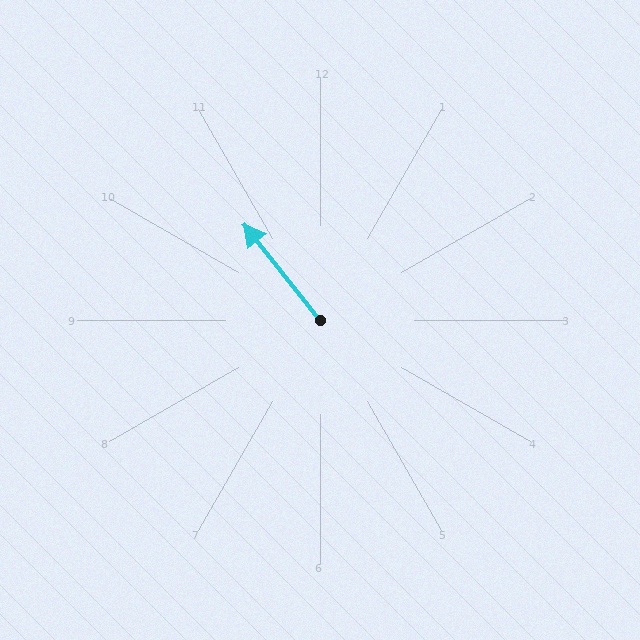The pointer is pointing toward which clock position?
Roughly 11 o'clock.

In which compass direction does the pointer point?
Northwest.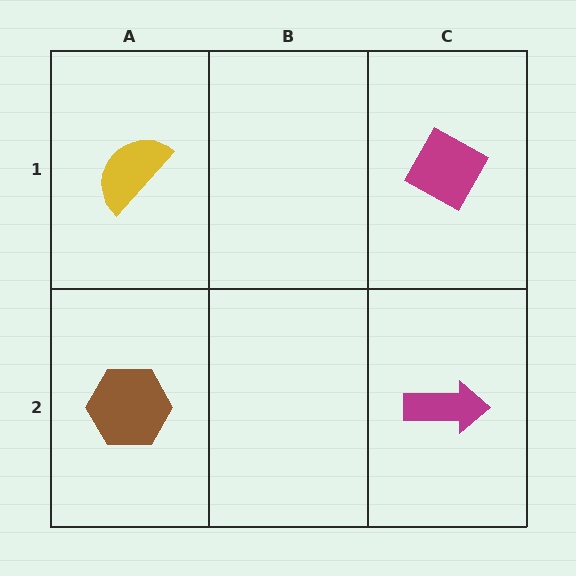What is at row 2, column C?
A magenta arrow.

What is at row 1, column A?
A yellow semicircle.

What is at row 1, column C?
A magenta diamond.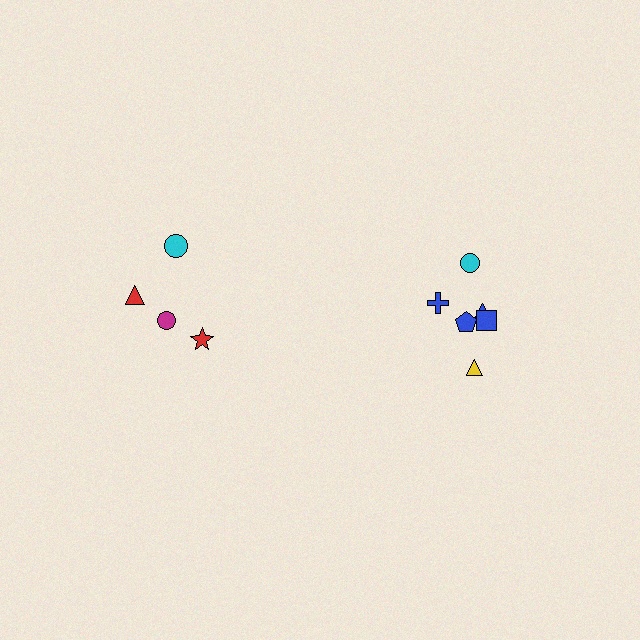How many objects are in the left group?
There are 4 objects.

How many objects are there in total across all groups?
There are 10 objects.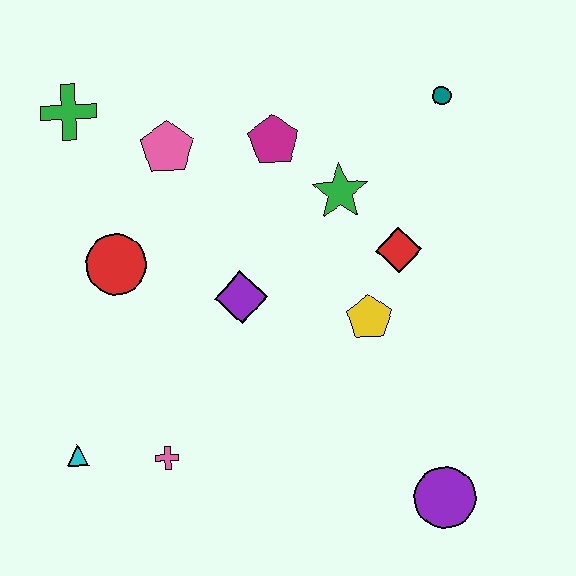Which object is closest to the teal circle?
The green star is closest to the teal circle.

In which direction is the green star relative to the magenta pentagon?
The green star is to the right of the magenta pentagon.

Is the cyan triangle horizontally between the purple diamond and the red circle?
No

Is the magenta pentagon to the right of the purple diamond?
Yes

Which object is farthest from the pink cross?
The teal circle is farthest from the pink cross.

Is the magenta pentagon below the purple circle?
No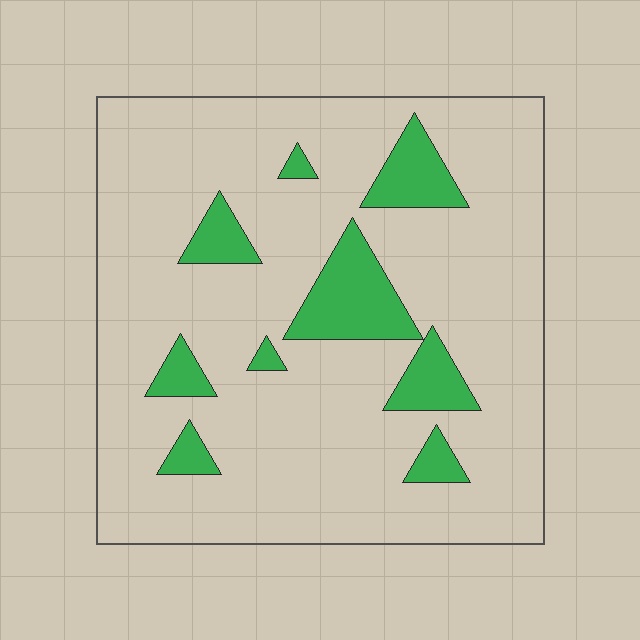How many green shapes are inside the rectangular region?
9.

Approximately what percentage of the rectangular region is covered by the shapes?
Approximately 15%.